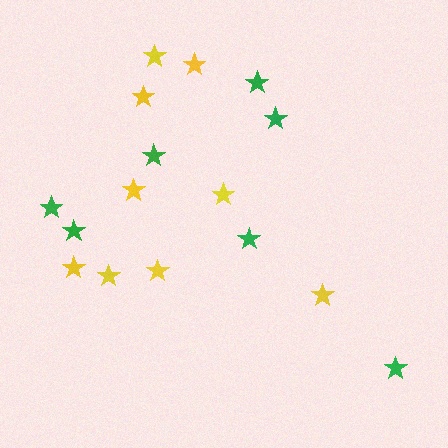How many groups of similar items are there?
There are 2 groups: one group of yellow stars (9) and one group of green stars (7).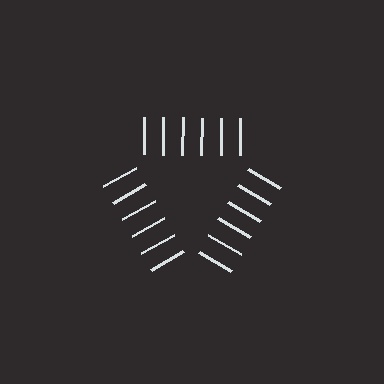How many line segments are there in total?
18 — 6 along each of the 3 edges.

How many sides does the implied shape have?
3 sides — the line-ends trace a triangle.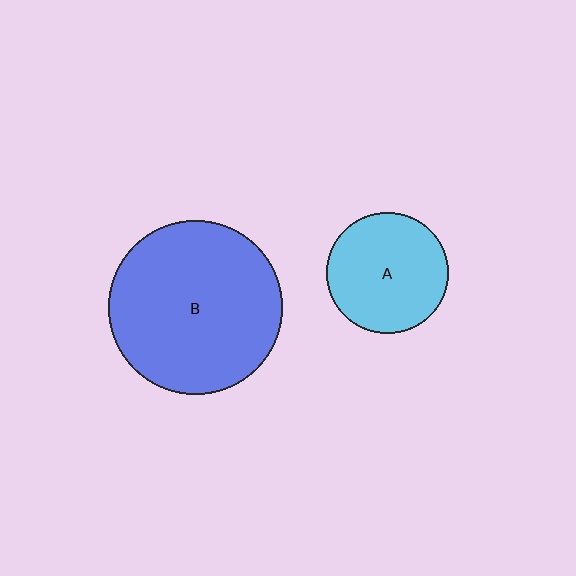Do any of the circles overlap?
No, none of the circles overlap.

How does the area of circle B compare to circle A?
Approximately 2.1 times.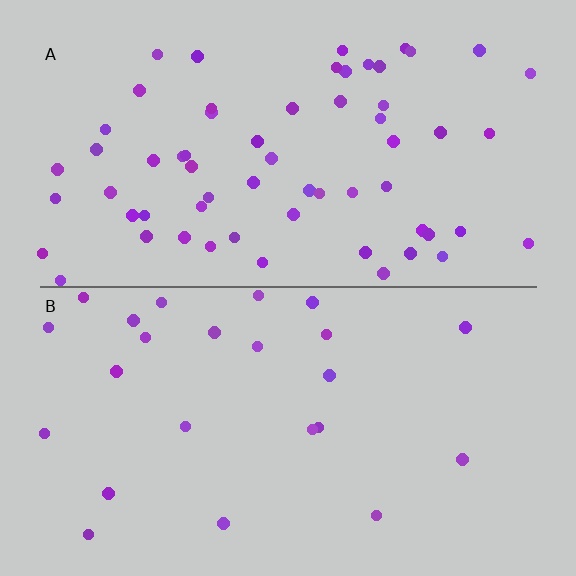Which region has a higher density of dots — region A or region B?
A (the top).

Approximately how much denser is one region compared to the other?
Approximately 2.6× — region A over region B.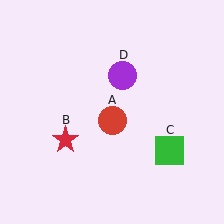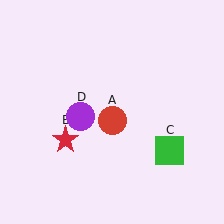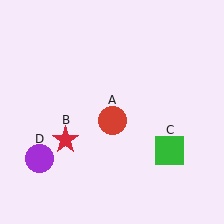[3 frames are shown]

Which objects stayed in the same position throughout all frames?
Red circle (object A) and red star (object B) and green square (object C) remained stationary.